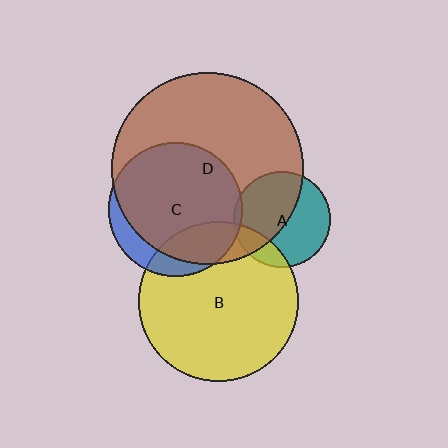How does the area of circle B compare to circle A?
Approximately 2.8 times.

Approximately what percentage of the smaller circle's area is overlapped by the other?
Approximately 15%.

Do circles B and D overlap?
Yes.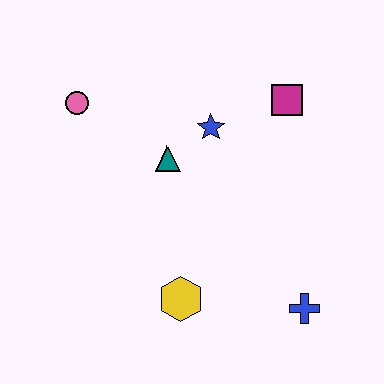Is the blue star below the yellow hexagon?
No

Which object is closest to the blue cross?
The yellow hexagon is closest to the blue cross.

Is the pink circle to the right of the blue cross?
No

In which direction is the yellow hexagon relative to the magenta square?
The yellow hexagon is below the magenta square.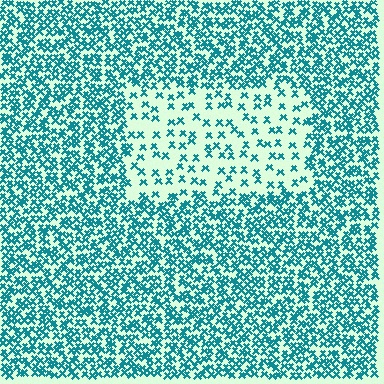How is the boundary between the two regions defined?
The boundary is defined by a change in element density (approximately 2.9x ratio). All elements are the same color, size, and shape.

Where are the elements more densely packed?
The elements are more densely packed outside the rectangle boundary.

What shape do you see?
I see a rectangle.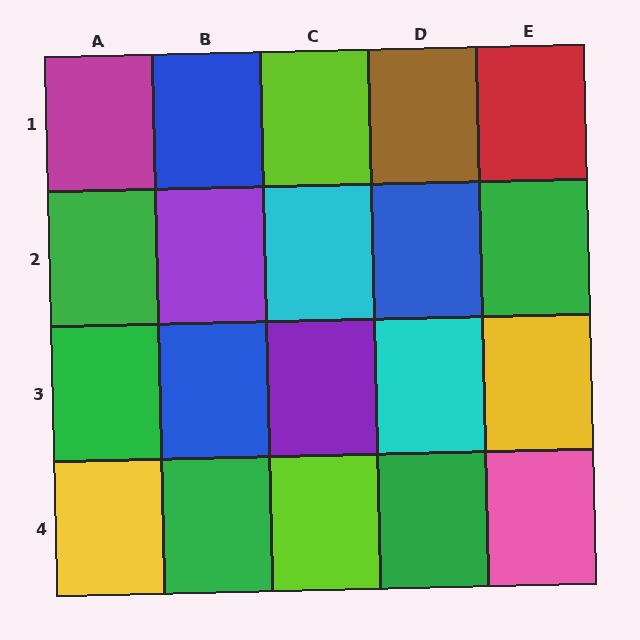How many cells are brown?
1 cell is brown.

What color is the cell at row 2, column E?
Green.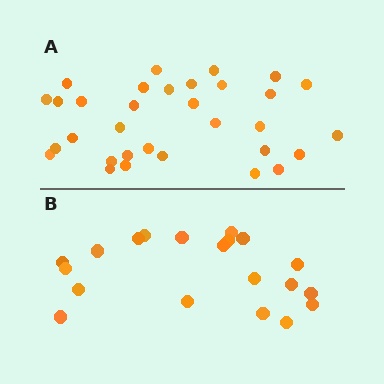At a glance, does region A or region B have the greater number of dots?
Region A (the top region) has more dots.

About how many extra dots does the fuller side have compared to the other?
Region A has roughly 12 or so more dots than region B.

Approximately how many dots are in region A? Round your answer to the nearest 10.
About 30 dots. (The exact count is 32, which rounds to 30.)